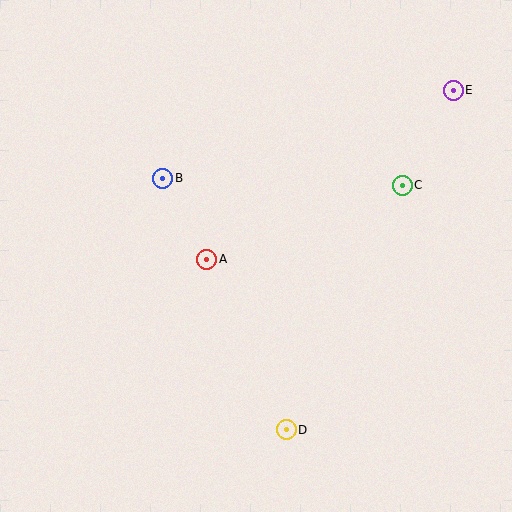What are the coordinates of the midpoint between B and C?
The midpoint between B and C is at (282, 182).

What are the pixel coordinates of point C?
Point C is at (402, 185).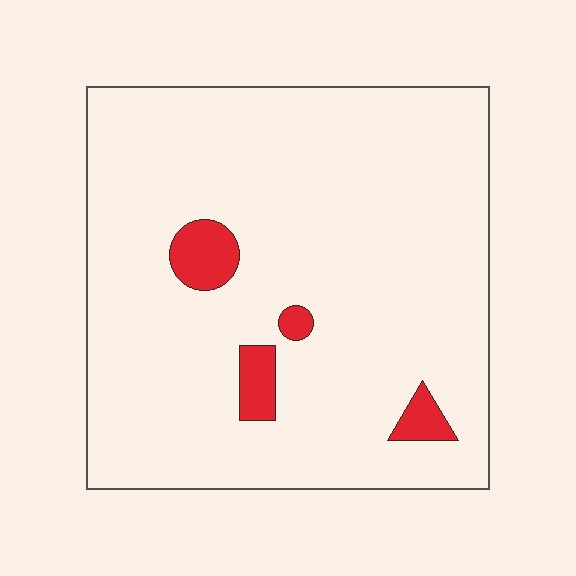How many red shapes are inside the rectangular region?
4.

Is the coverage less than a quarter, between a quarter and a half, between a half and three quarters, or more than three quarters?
Less than a quarter.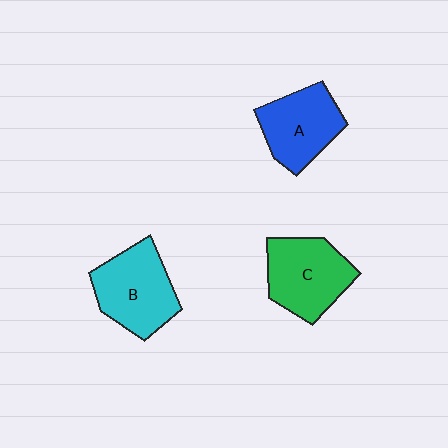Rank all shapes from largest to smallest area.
From largest to smallest: B (cyan), C (green), A (blue).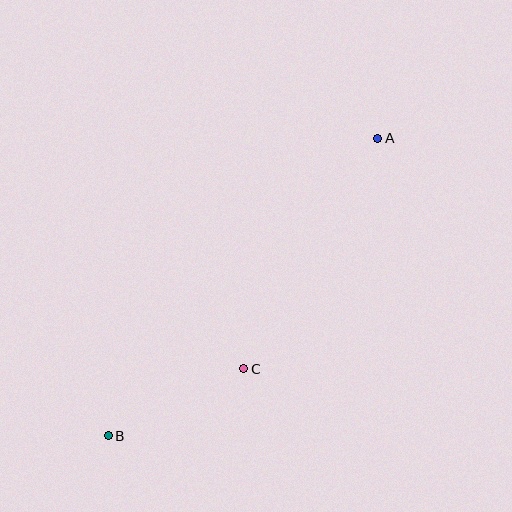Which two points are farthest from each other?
Points A and B are farthest from each other.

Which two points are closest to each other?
Points B and C are closest to each other.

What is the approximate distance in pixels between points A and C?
The distance between A and C is approximately 267 pixels.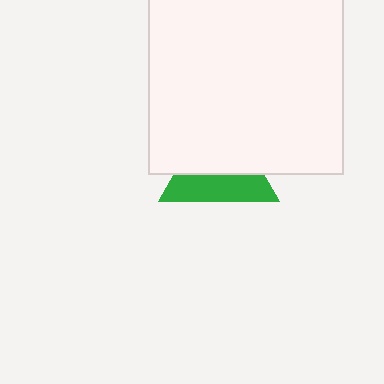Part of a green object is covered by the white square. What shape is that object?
It is a triangle.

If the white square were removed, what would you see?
You would see the complete green triangle.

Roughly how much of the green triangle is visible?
A small part of it is visible (roughly 43%).